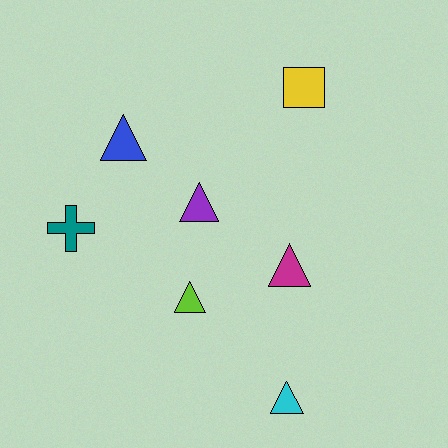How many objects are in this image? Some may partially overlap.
There are 7 objects.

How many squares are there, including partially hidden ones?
There is 1 square.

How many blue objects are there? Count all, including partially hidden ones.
There is 1 blue object.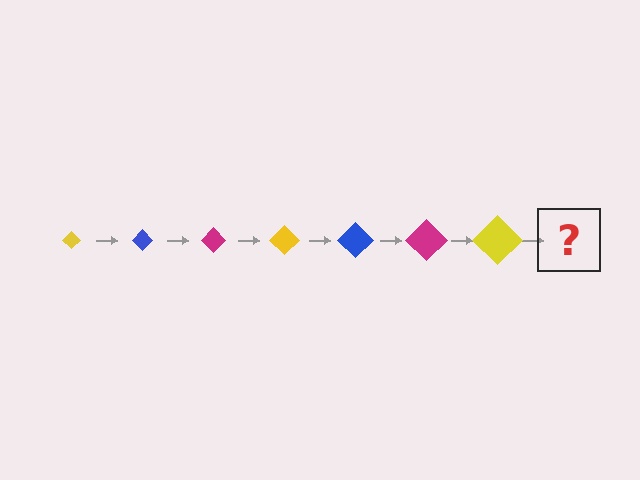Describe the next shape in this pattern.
It should be a blue diamond, larger than the previous one.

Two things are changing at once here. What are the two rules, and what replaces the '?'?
The two rules are that the diamond grows larger each step and the color cycles through yellow, blue, and magenta. The '?' should be a blue diamond, larger than the previous one.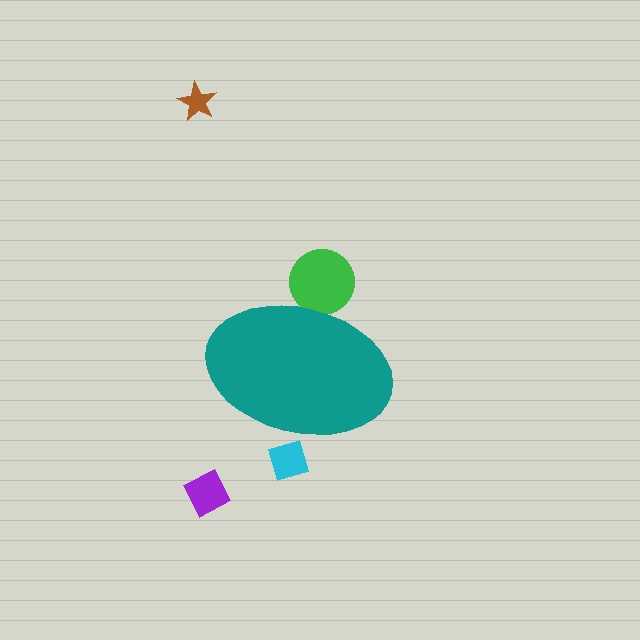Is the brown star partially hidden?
No, the brown star is fully visible.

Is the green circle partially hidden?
Yes, the green circle is partially hidden behind the teal ellipse.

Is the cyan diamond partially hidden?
Yes, the cyan diamond is partially hidden behind the teal ellipse.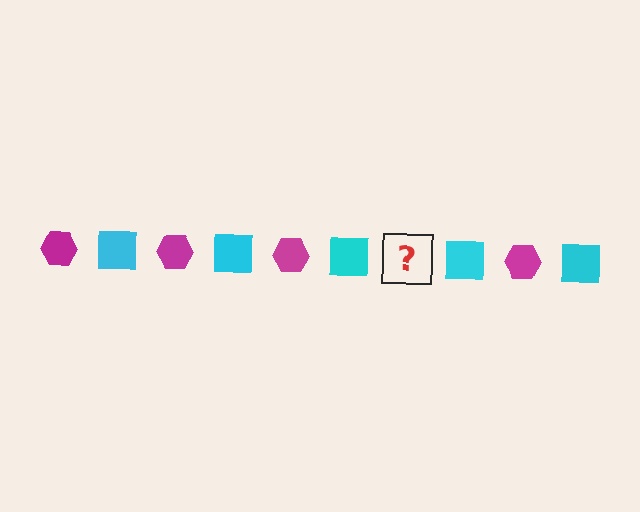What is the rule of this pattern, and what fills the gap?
The rule is that the pattern alternates between magenta hexagon and cyan square. The gap should be filled with a magenta hexagon.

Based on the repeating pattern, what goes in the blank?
The blank should be a magenta hexagon.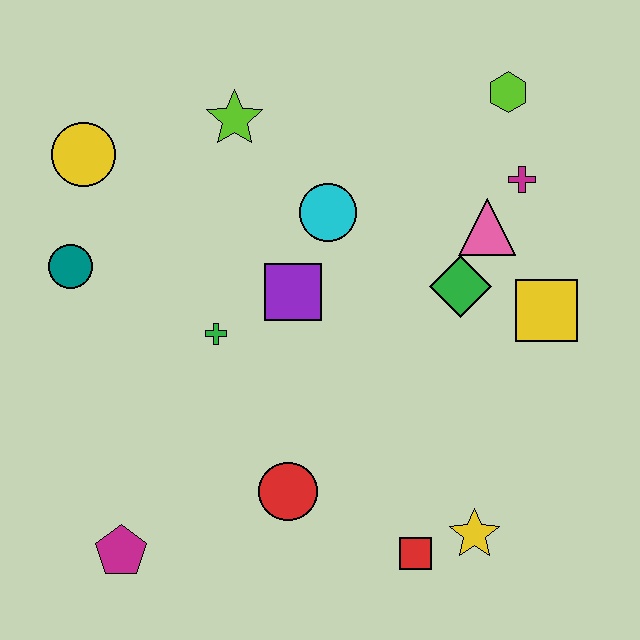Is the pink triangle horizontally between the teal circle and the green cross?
No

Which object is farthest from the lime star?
The yellow star is farthest from the lime star.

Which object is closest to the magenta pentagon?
The red circle is closest to the magenta pentagon.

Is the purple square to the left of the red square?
Yes